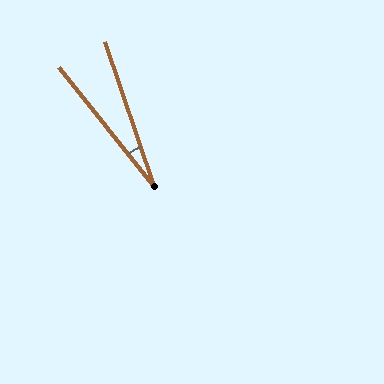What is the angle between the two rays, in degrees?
Approximately 20 degrees.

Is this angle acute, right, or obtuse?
It is acute.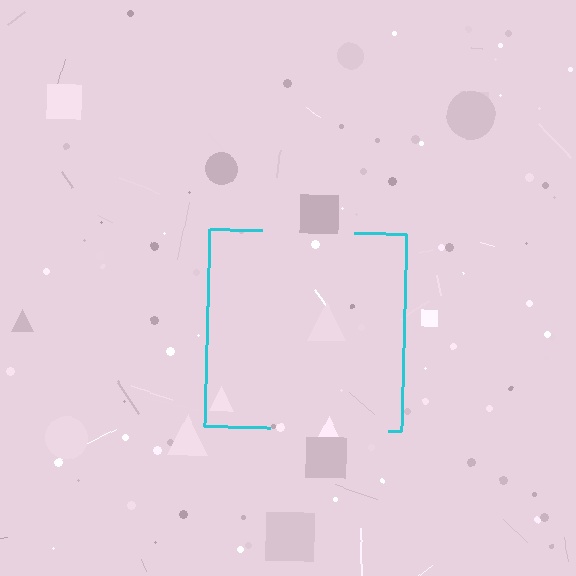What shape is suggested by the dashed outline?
The dashed outline suggests a square.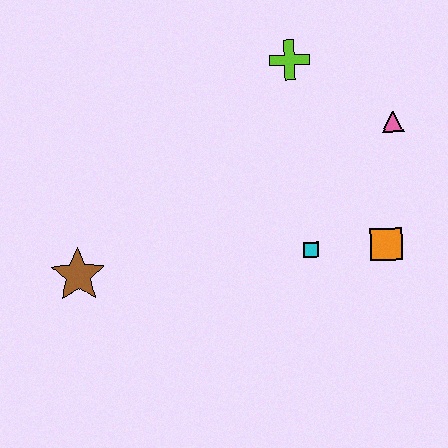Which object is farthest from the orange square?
The brown star is farthest from the orange square.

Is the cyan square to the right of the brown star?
Yes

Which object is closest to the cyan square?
The orange square is closest to the cyan square.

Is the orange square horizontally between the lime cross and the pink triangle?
Yes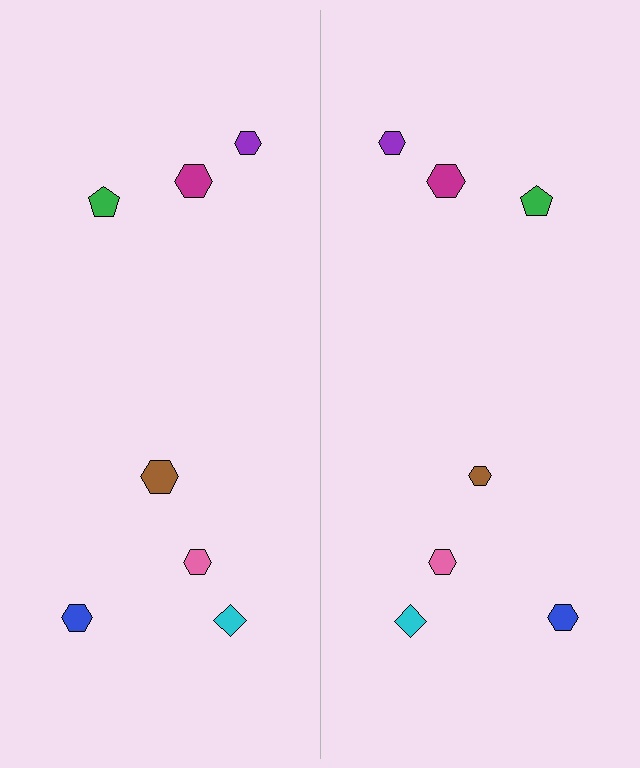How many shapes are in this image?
There are 14 shapes in this image.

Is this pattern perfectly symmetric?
No, the pattern is not perfectly symmetric. The brown hexagon on the right side has a different size than its mirror counterpart.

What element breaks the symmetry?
The brown hexagon on the right side has a different size than its mirror counterpart.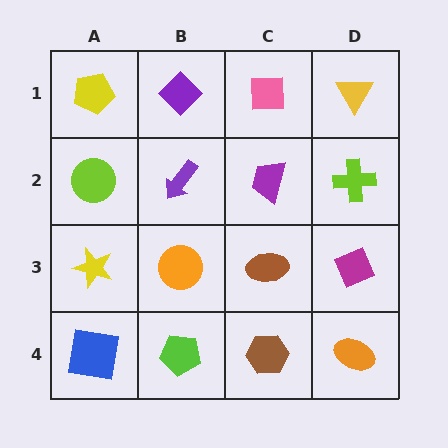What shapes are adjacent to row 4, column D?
A magenta diamond (row 3, column D), a brown hexagon (row 4, column C).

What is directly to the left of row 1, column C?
A purple diamond.